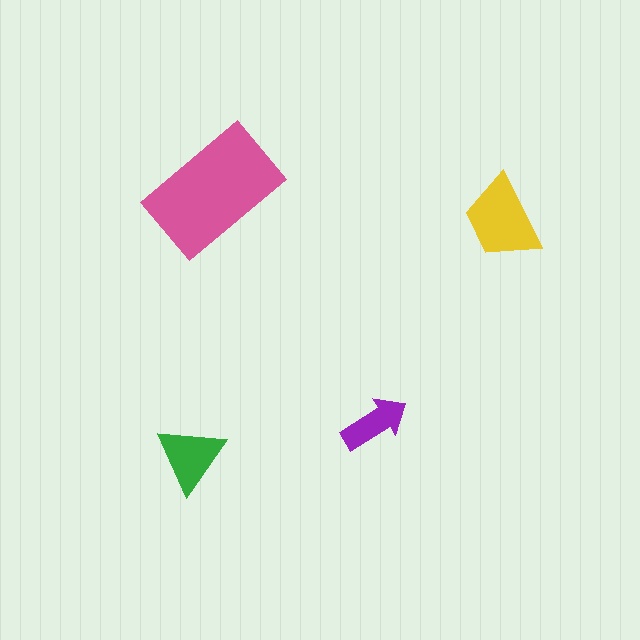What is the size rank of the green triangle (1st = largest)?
3rd.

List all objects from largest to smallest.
The pink rectangle, the yellow trapezoid, the green triangle, the purple arrow.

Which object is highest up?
The pink rectangle is topmost.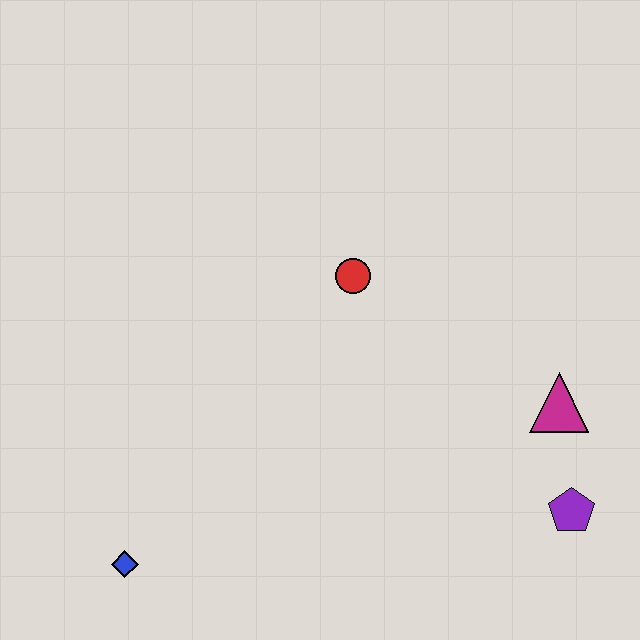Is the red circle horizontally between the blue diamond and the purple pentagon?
Yes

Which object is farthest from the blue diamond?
The magenta triangle is farthest from the blue diamond.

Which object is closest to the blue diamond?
The red circle is closest to the blue diamond.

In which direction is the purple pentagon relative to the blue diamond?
The purple pentagon is to the right of the blue diamond.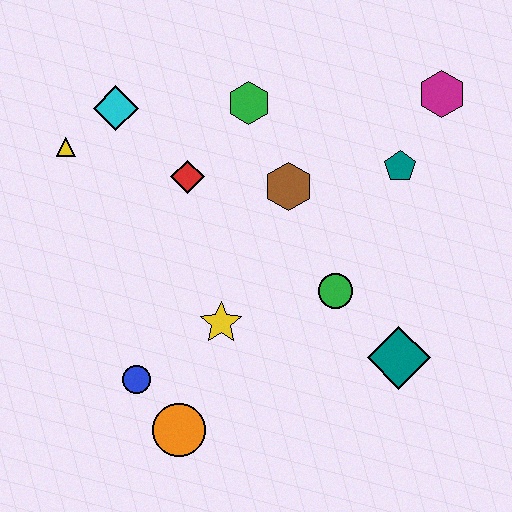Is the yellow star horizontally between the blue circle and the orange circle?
No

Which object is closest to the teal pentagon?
The magenta hexagon is closest to the teal pentagon.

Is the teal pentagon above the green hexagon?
No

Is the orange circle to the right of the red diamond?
No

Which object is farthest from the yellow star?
The magenta hexagon is farthest from the yellow star.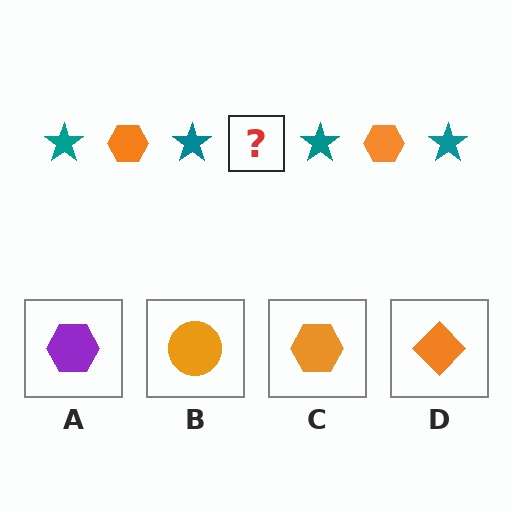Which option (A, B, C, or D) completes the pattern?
C.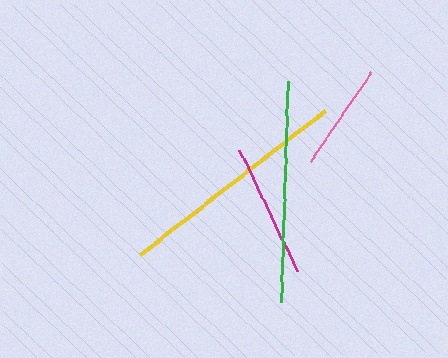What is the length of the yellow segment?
The yellow segment is approximately 235 pixels long.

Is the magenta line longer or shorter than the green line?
The green line is longer than the magenta line.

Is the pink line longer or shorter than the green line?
The green line is longer than the pink line.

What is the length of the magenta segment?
The magenta segment is approximately 135 pixels long.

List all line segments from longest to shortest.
From longest to shortest: yellow, green, magenta, pink.